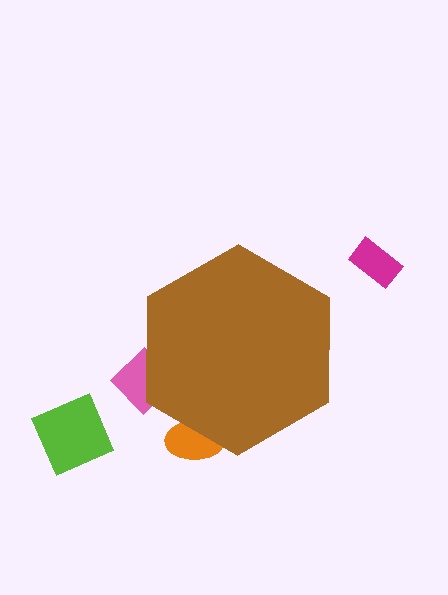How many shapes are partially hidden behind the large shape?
2 shapes are partially hidden.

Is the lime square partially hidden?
No, the lime square is fully visible.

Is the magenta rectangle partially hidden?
No, the magenta rectangle is fully visible.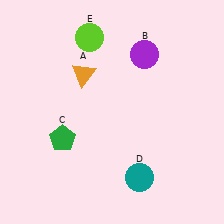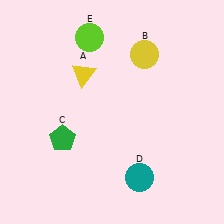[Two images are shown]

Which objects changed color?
A changed from orange to yellow. B changed from purple to yellow.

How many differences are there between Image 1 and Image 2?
There are 2 differences between the two images.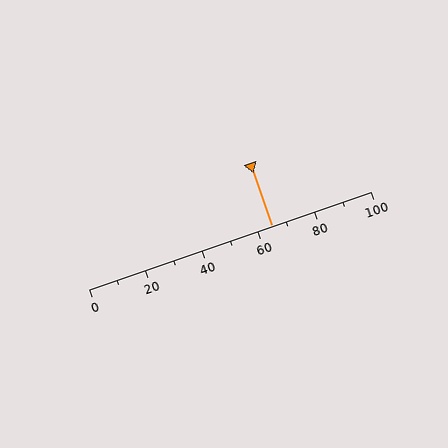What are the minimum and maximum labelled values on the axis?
The axis runs from 0 to 100.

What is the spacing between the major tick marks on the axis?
The major ticks are spaced 20 apart.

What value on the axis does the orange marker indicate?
The marker indicates approximately 65.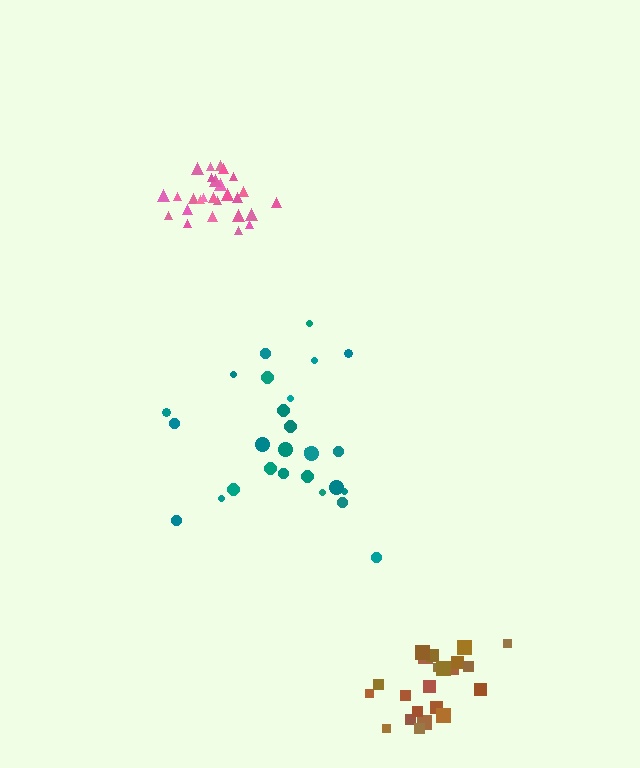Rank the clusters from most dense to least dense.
pink, brown, teal.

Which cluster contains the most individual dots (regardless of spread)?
Teal (27).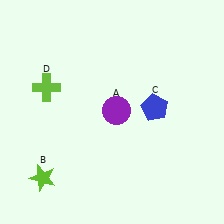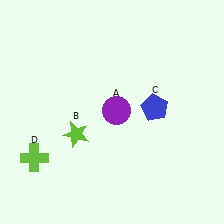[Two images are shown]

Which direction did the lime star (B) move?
The lime star (B) moved up.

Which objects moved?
The objects that moved are: the lime star (B), the lime cross (D).